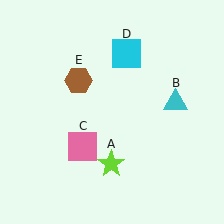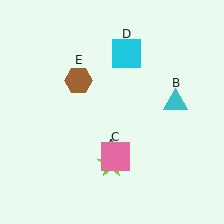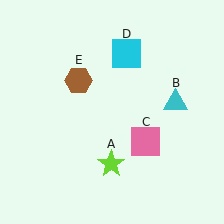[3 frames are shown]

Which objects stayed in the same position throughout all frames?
Lime star (object A) and cyan triangle (object B) and cyan square (object D) and brown hexagon (object E) remained stationary.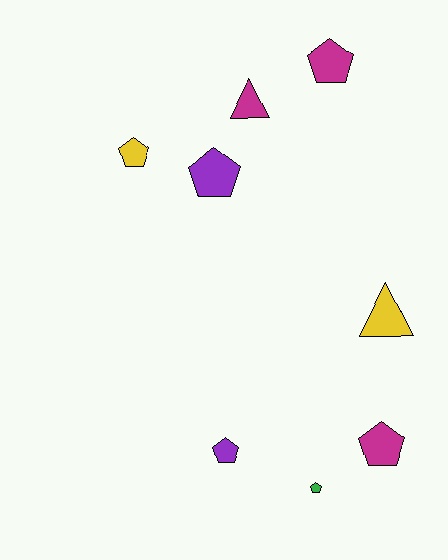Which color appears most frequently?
Magenta, with 3 objects.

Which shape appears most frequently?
Pentagon, with 6 objects.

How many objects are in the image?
There are 8 objects.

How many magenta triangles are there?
There is 1 magenta triangle.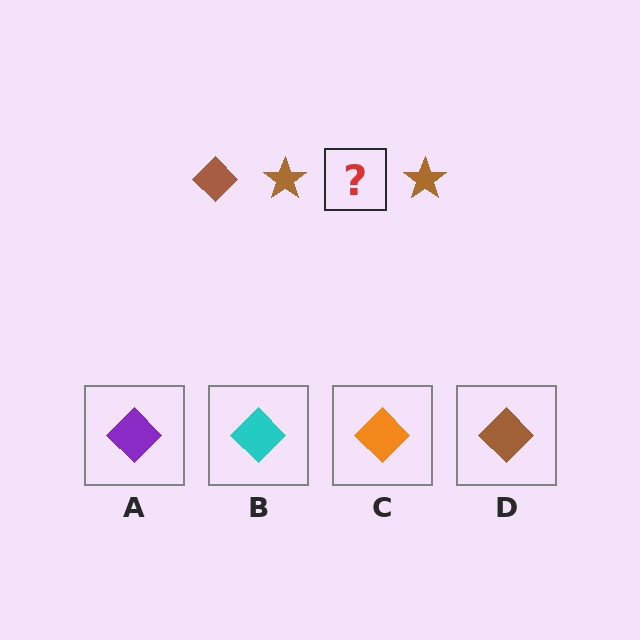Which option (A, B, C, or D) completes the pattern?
D.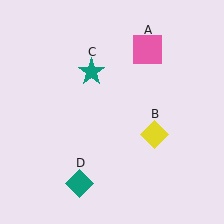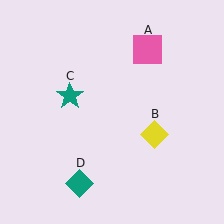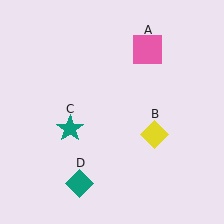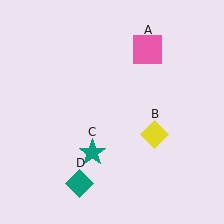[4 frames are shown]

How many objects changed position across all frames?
1 object changed position: teal star (object C).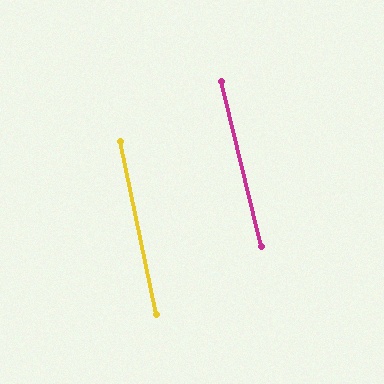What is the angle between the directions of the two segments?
Approximately 2 degrees.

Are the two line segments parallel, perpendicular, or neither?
Parallel — their directions differ by only 2.0°.